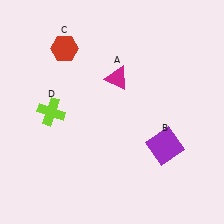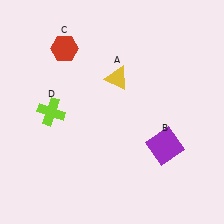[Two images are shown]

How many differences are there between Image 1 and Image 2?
There is 1 difference between the two images.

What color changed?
The triangle (A) changed from magenta in Image 1 to yellow in Image 2.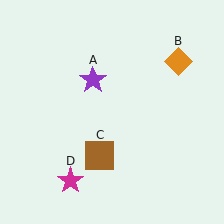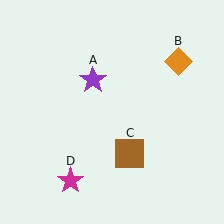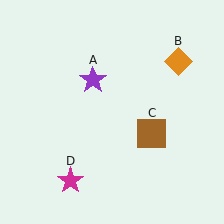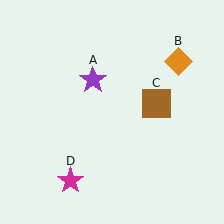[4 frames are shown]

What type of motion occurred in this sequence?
The brown square (object C) rotated counterclockwise around the center of the scene.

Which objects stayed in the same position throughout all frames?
Purple star (object A) and orange diamond (object B) and magenta star (object D) remained stationary.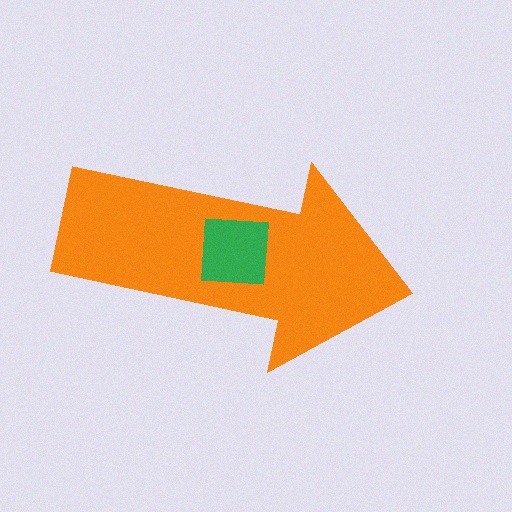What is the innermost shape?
The green square.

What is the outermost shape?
The orange arrow.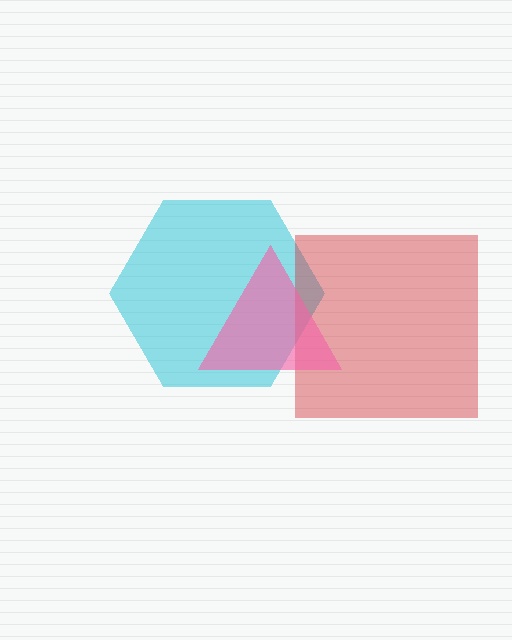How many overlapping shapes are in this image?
There are 3 overlapping shapes in the image.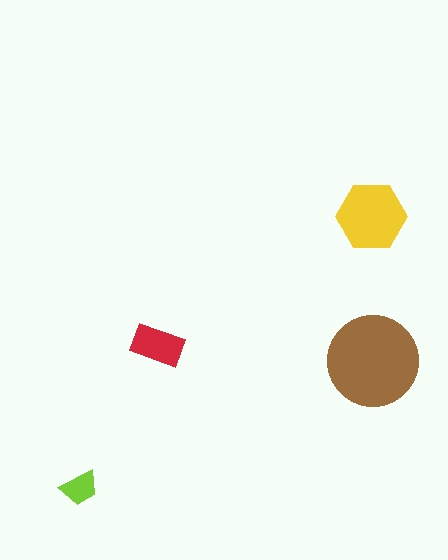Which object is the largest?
The brown circle.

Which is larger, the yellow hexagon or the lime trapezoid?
The yellow hexagon.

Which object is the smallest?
The lime trapezoid.